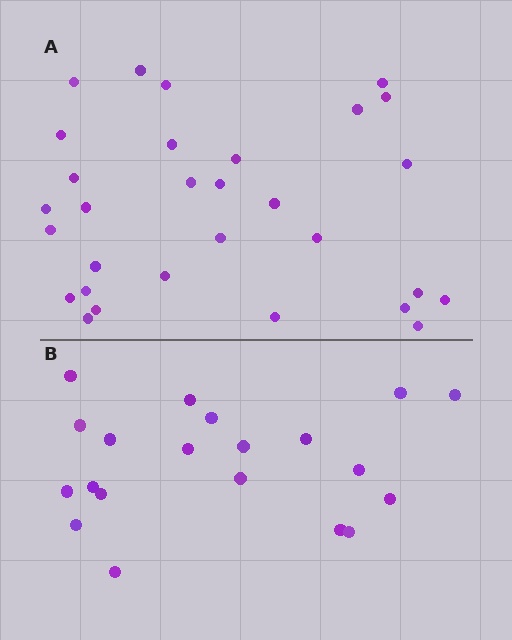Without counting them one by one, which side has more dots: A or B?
Region A (the top region) has more dots.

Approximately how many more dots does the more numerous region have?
Region A has roughly 10 or so more dots than region B.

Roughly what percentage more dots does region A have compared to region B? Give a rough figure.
About 50% more.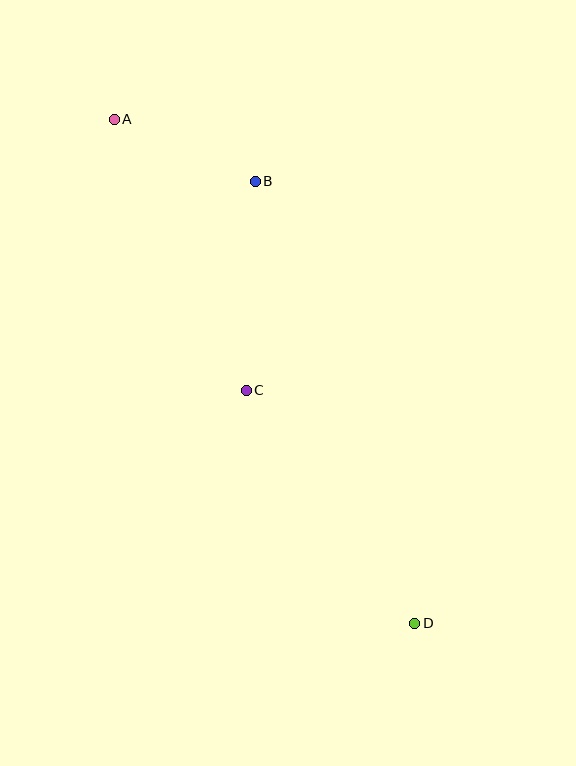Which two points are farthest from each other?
Points A and D are farthest from each other.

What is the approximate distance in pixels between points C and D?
The distance between C and D is approximately 288 pixels.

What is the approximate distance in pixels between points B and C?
The distance between B and C is approximately 209 pixels.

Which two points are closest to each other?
Points A and B are closest to each other.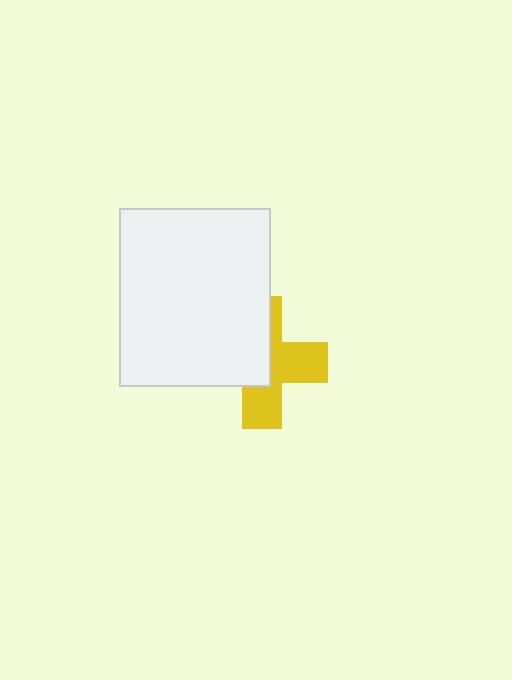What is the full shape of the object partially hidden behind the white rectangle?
The partially hidden object is a yellow cross.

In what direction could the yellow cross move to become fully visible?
The yellow cross could move right. That would shift it out from behind the white rectangle entirely.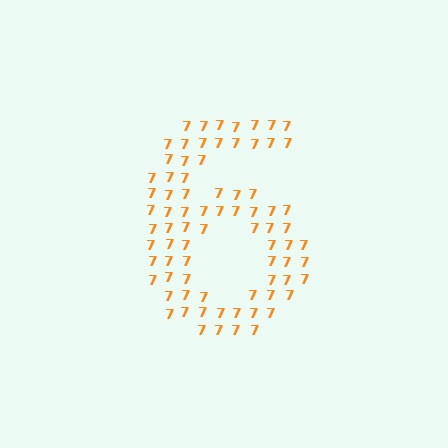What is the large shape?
The large shape is the digit 6.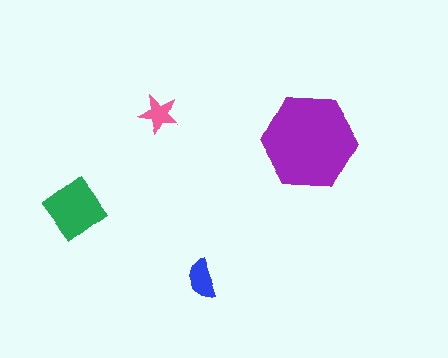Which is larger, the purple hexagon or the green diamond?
The purple hexagon.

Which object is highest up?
The pink star is topmost.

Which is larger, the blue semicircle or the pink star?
The blue semicircle.